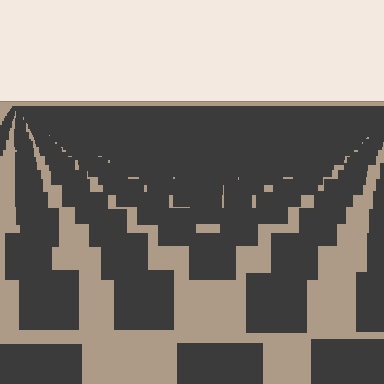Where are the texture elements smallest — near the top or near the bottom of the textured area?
Near the top.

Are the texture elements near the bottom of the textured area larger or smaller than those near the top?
Larger. Near the bottom, elements are closer to the viewer and appear at a bigger on-screen size.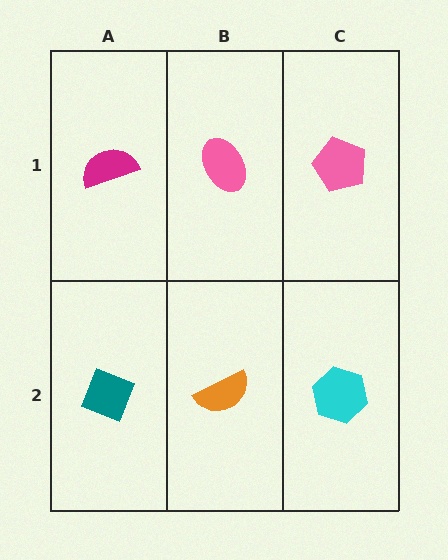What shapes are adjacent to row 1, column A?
A teal diamond (row 2, column A), a pink ellipse (row 1, column B).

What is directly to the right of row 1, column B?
A pink pentagon.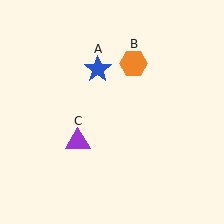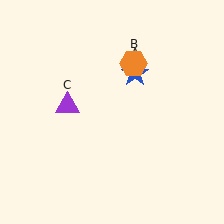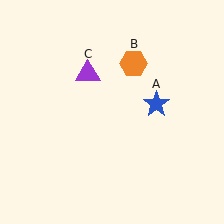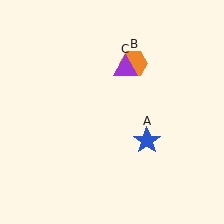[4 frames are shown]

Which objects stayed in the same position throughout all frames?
Orange hexagon (object B) remained stationary.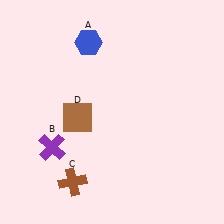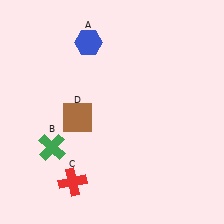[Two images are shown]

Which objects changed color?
B changed from purple to green. C changed from brown to red.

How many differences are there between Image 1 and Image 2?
There are 2 differences between the two images.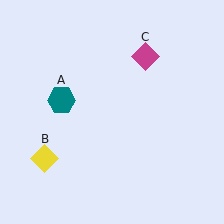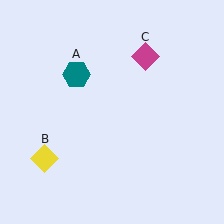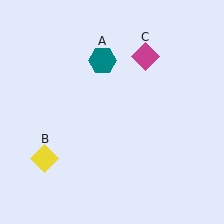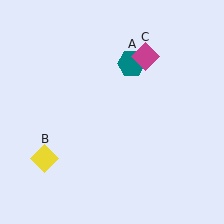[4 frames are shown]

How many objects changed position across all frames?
1 object changed position: teal hexagon (object A).